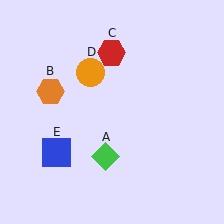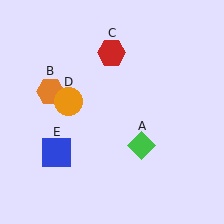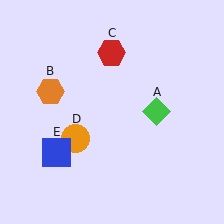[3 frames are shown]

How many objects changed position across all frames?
2 objects changed position: green diamond (object A), orange circle (object D).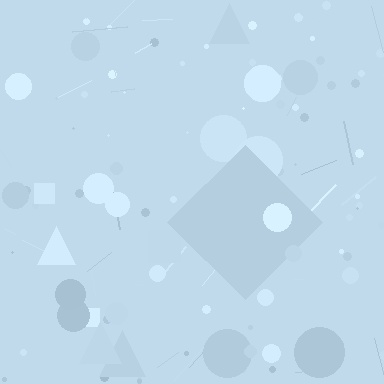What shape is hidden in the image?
A diamond is hidden in the image.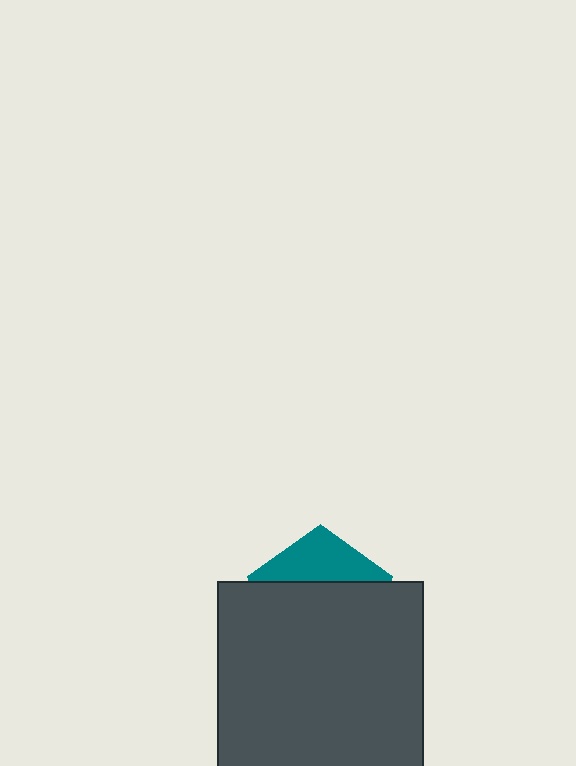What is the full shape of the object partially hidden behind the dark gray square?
The partially hidden object is a teal pentagon.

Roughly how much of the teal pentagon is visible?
A small part of it is visible (roughly 32%).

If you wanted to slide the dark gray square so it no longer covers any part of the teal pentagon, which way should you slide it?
Slide it down — that is the most direct way to separate the two shapes.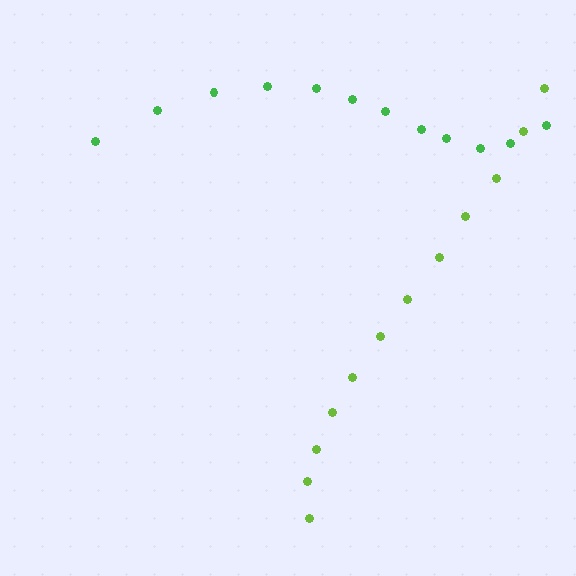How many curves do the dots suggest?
There are 2 distinct paths.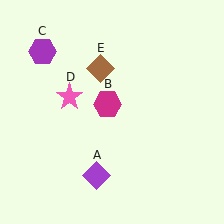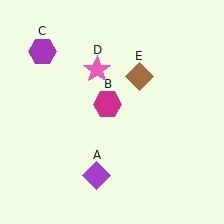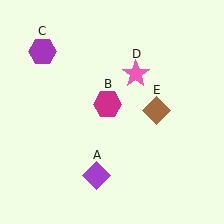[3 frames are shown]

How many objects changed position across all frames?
2 objects changed position: pink star (object D), brown diamond (object E).